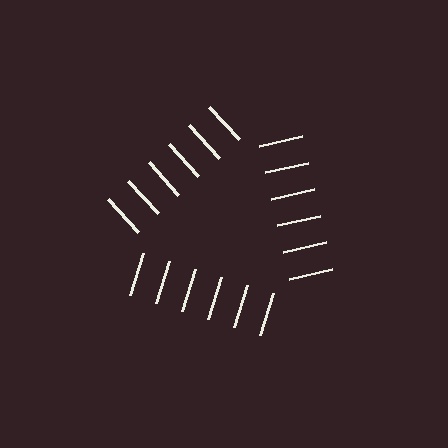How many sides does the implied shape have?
3 sides — the line-ends trace a triangle.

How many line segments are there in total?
18 — 6 along each of the 3 edges.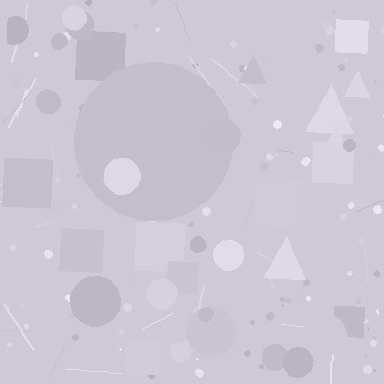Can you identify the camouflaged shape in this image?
The camouflaged shape is a circle.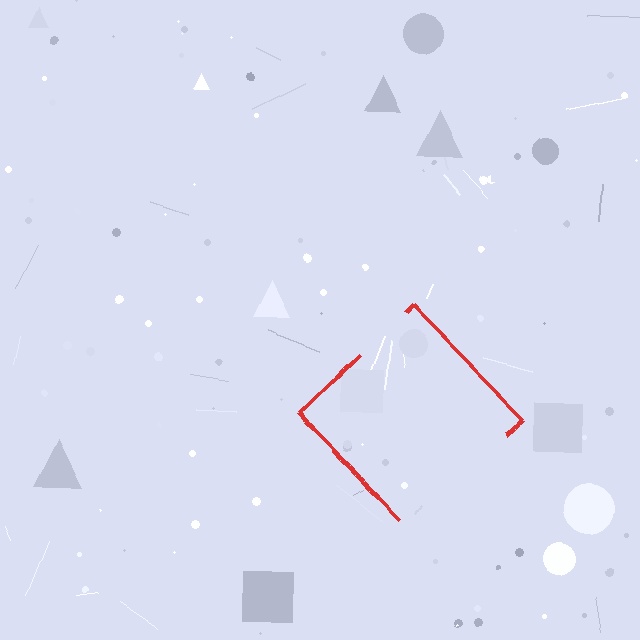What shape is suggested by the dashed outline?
The dashed outline suggests a diamond.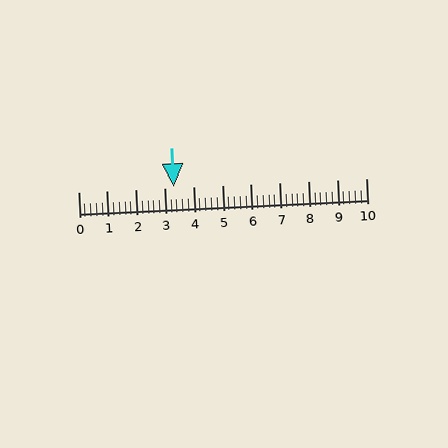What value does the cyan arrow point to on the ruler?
The cyan arrow points to approximately 3.3.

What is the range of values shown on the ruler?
The ruler shows values from 0 to 10.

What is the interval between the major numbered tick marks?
The major tick marks are spaced 1 units apart.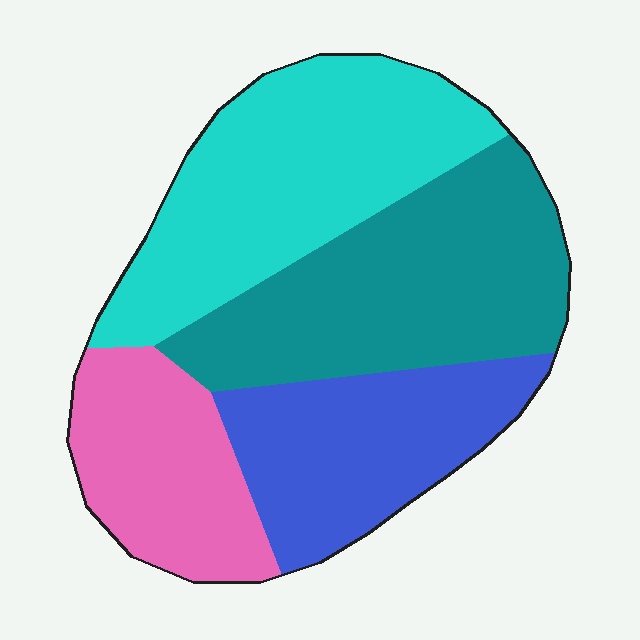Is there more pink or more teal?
Teal.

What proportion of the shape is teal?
Teal takes up between a quarter and a half of the shape.